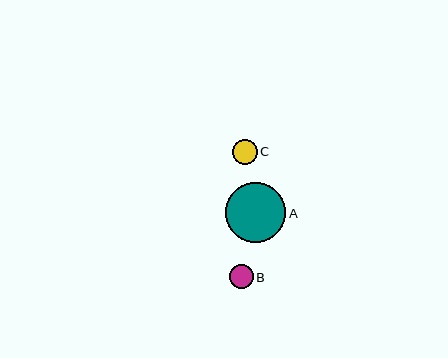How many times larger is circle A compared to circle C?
Circle A is approximately 2.4 times the size of circle C.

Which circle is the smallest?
Circle B is the smallest with a size of approximately 24 pixels.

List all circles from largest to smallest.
From largest to smallest: A, C, B.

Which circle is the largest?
Circle A is the largest with a size of approximately 60 pixels.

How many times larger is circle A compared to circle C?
Circle A is approximately 2.4 times the size of circle C.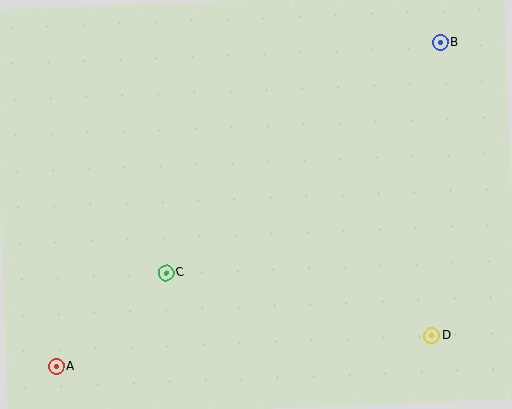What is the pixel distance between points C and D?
The distance between C and D is 274 pixels.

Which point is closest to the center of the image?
Point C at (166, 273) is closest to the center.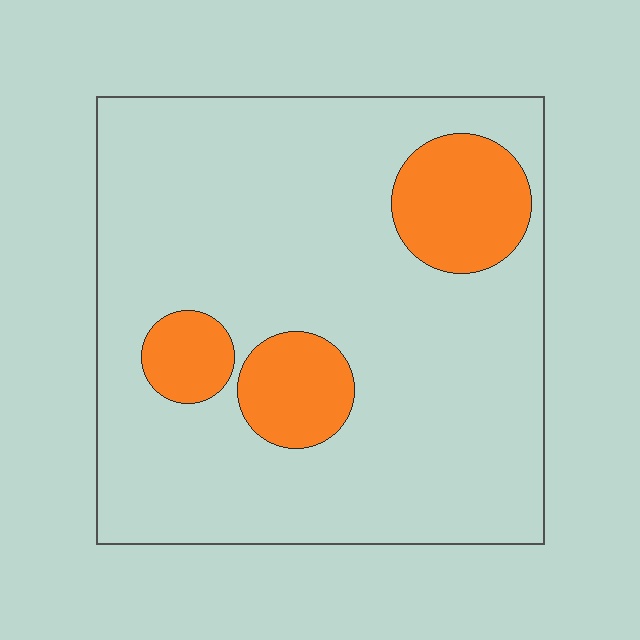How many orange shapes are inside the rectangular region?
3.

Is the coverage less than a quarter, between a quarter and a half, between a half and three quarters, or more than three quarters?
Less than a quarter.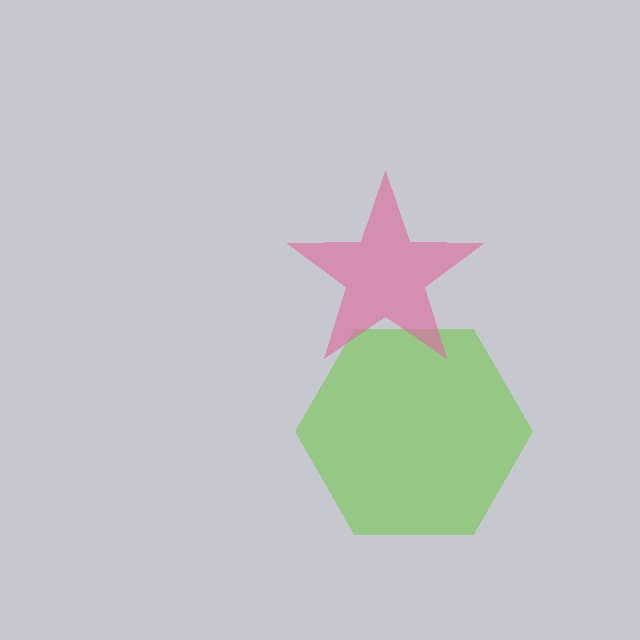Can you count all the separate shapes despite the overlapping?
Yes, there are 2 separate shapes.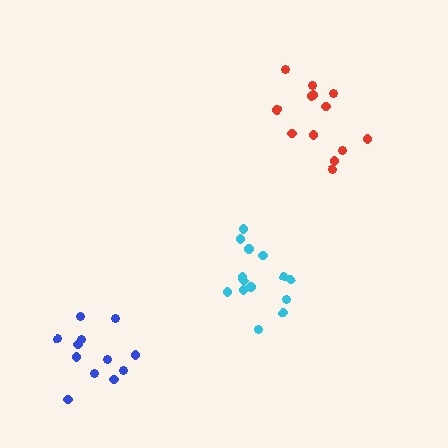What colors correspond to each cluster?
The clusters are colored: red, cyan, blue.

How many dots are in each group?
Group 1: 13 dots, Group 2: 14 dots, Group 3: 12 dots (39 total).